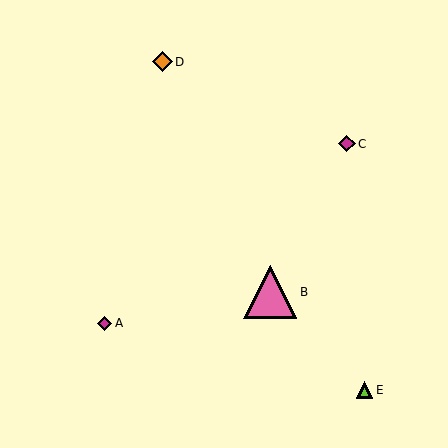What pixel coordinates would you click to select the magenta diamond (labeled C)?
Click at (347, 144) to select the magenta diamond C.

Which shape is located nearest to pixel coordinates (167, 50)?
The orange diamond (labeled D) at (162, 62) is nearest to that location.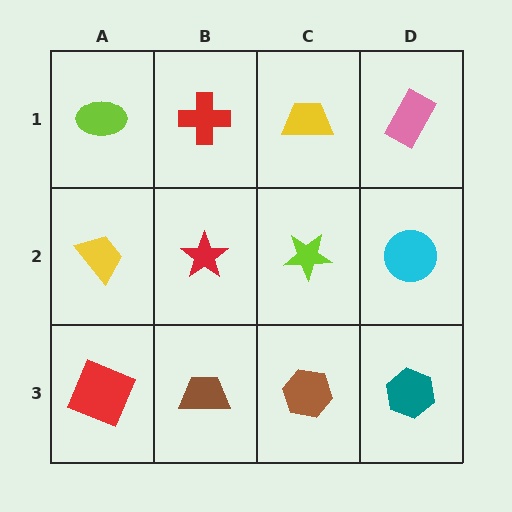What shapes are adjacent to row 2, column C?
A yellow trapezoid (row 1, column C), a brown hexagon (row 3, column C), a red star (row 2, column B), a cyan circle (row 2, column D).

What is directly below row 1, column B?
A red star.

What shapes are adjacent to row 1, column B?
A red star (row 2, column B), a lime ellipse (row 1, column A), a yellow trapezoid (row 1, column C).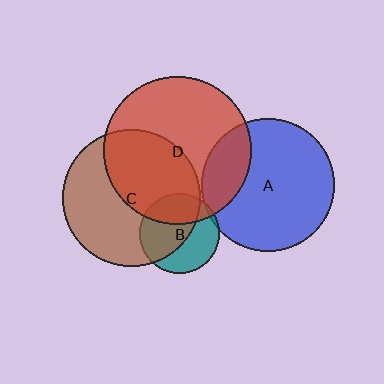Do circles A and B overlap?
Yes.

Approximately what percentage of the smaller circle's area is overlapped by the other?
Approximately 5%.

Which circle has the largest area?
Circle D (red).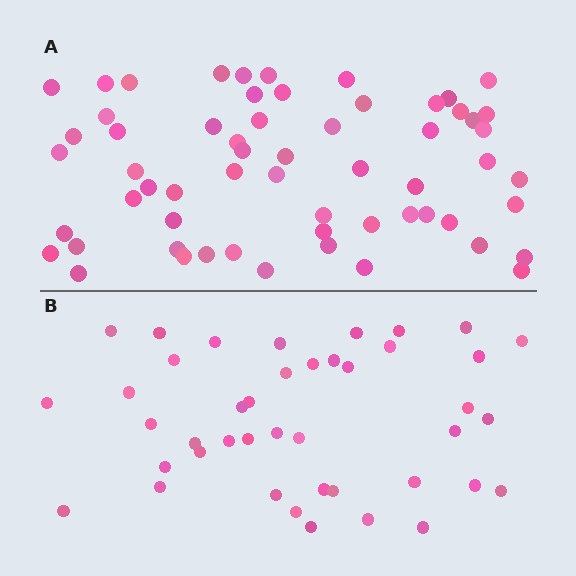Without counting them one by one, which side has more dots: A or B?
Region A (the top region) has more dots.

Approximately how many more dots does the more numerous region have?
Region A has approximately 20 more dots than region B.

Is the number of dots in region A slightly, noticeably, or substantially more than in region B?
Region A has noticeably more, but not dramatically so. The ratio is roughly 1.4 to 1.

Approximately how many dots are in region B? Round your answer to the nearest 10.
About 40 dots. (The exact count is 42, which rounds to 40.)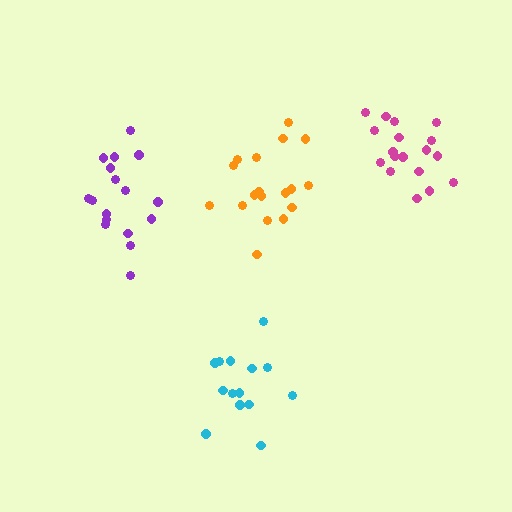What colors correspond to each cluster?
The clusters are colored: orange, cyan, magenta, purple.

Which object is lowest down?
The cyan cluster is bottommost.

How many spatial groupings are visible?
There are 4 spatial groupings.